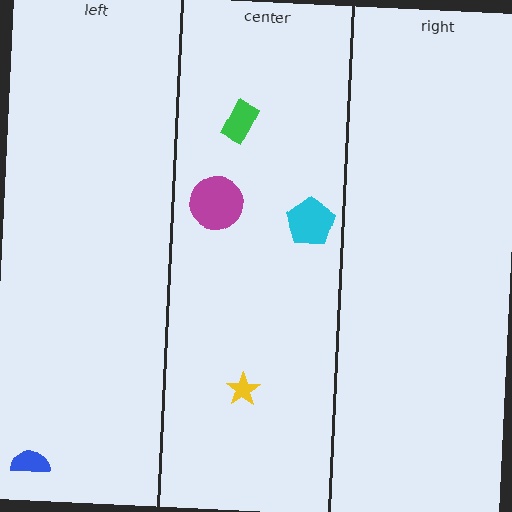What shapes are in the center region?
The cyan pentagon, the yellow star, the green rectangle, the magenta circle.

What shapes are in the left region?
The blue semicircle.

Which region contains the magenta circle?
The center region.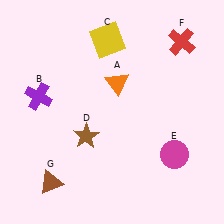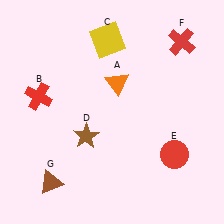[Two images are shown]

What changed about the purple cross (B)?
In Image 1, B is purple. In Image 2, it changed to red.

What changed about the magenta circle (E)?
In Image 1, E is magenta. In Image 2, it changed to red.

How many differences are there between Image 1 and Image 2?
There are 2 differences between the two images.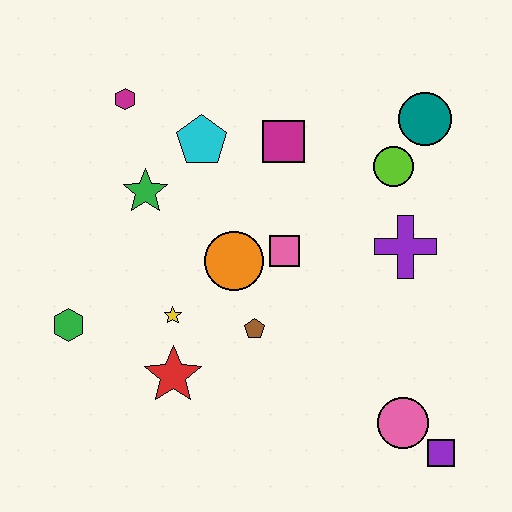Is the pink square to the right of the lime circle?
No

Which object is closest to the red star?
The yellow star is closest to the red star.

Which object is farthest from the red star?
The teal circle is farthest from the red star.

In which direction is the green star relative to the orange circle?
The green star is to the left of the orange circle.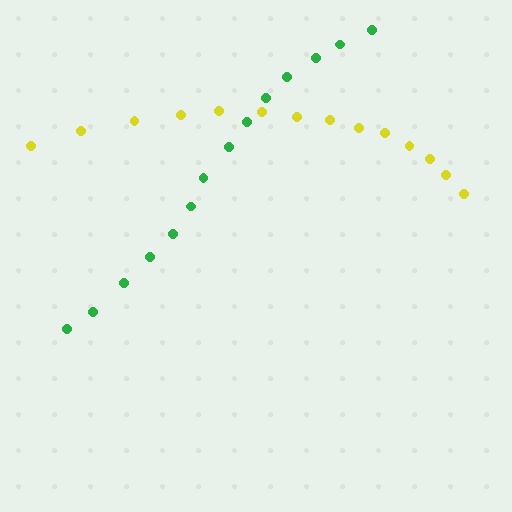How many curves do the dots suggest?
There are 2 distinct paths.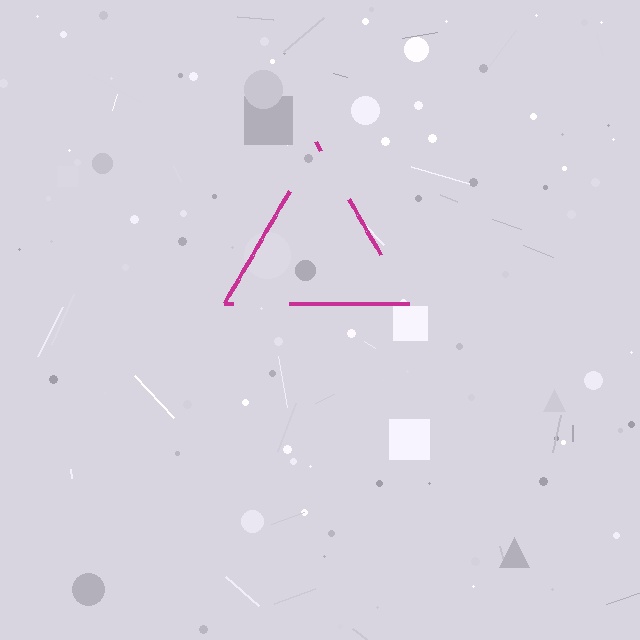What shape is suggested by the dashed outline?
The dashed outline suggests a triangle.